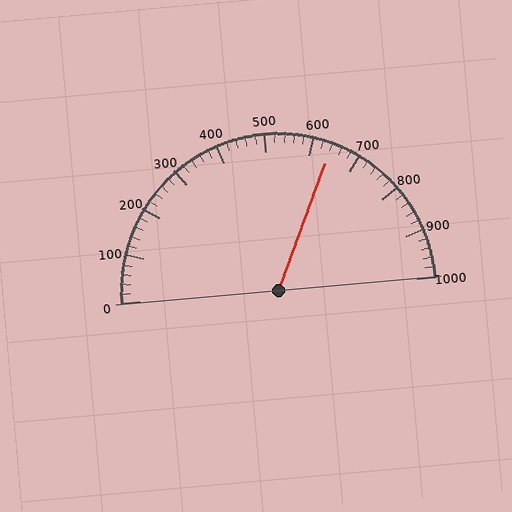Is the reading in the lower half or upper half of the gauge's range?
The reading is in the upper half of the range (0 to 1000).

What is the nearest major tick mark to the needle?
The nearest major tick mark is 600.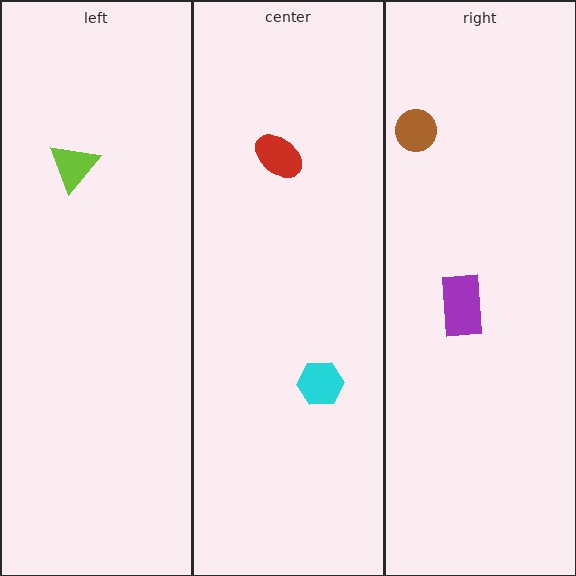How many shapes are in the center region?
2.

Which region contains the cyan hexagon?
The center region.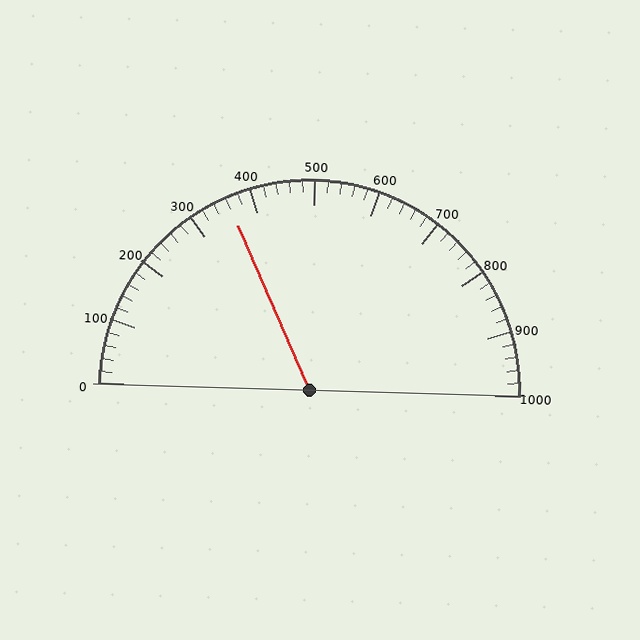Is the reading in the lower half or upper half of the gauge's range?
The reading is in the lower half of the range (0 to 1000).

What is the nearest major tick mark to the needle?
The nearest major tick mark is 400.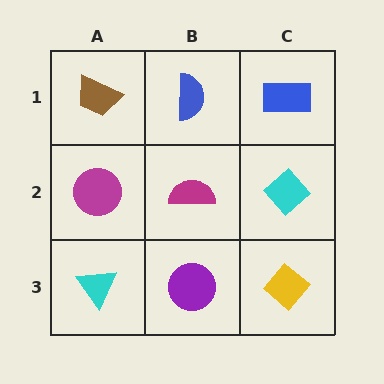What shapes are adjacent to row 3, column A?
A magenta circle (row 2, column A), a purple circle (row 3, column B).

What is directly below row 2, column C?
A yellow diamond.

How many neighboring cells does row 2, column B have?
4.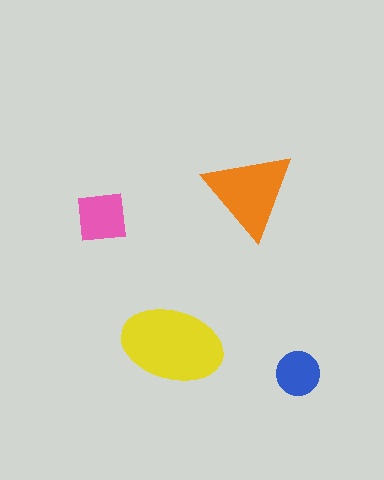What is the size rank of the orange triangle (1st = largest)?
2nd.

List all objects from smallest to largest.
The blue circle, the pink square, the orange triangle, the yellow ellipse.